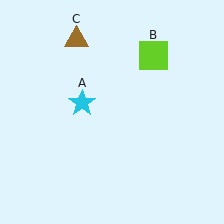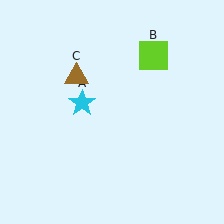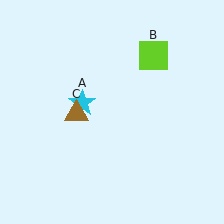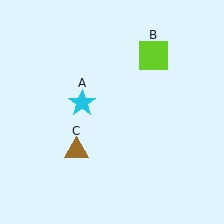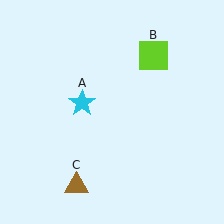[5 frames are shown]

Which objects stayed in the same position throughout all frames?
Cyan star (object A) and lime square (object B) remained stationary.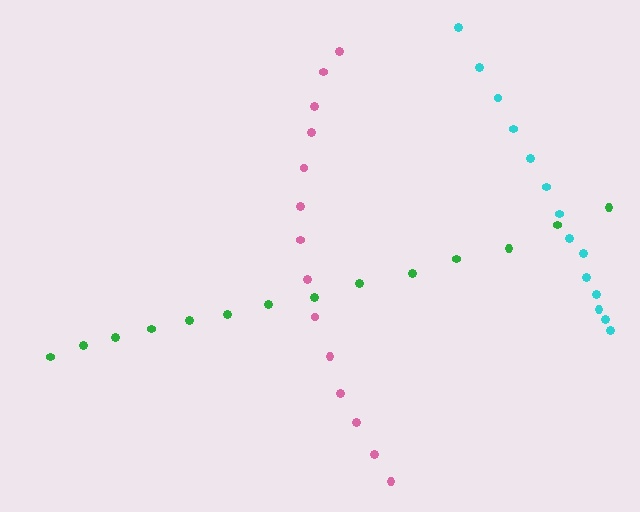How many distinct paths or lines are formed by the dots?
There are 3 distinct paths.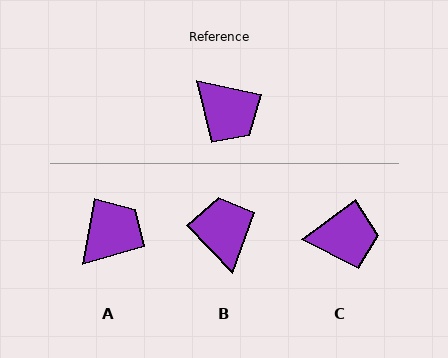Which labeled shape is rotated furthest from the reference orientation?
B, about 147 degrees away.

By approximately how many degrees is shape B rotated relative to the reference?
Approximately 147 degrees counter-clockwise.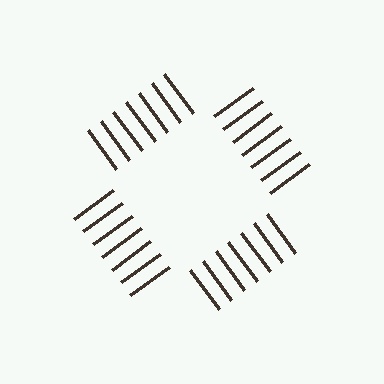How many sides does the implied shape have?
4 sides — the line-ends trace a square.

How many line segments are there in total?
28 — 7 along each of the 4 edges.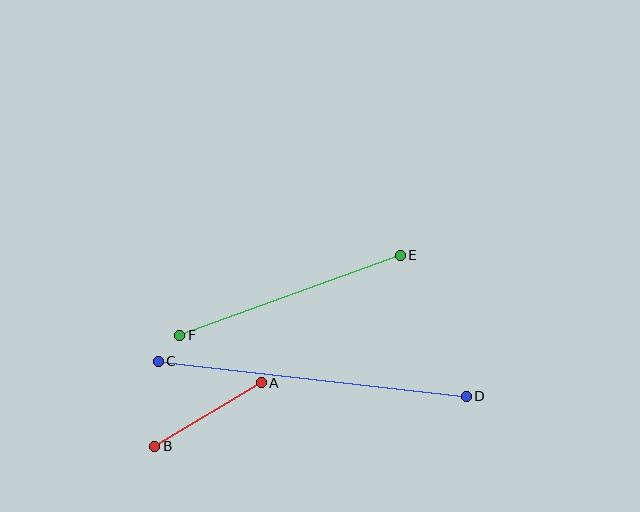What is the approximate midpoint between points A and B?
The midpoint is at approximately (208, 414) pixels.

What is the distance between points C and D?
The distance is approximately 310 pixels.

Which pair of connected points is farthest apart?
Points C and D are farthest apart.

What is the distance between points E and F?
The distance is approximately 235 pixels.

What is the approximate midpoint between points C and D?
The midpoint is at approximately (312, 379) pixels.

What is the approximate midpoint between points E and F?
The midpoint is at approximately (290, 295) pixels.